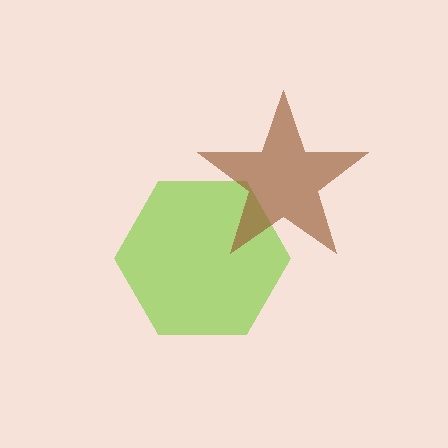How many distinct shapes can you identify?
There are 2 distinct shapes: a lime hexagon, a brown star.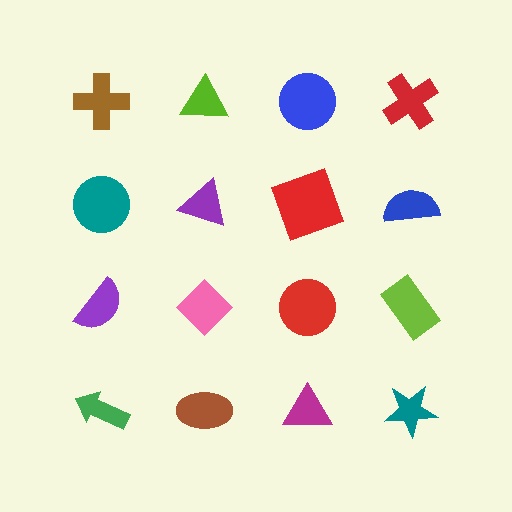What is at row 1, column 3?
A blue circle.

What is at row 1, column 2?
A lime triangle.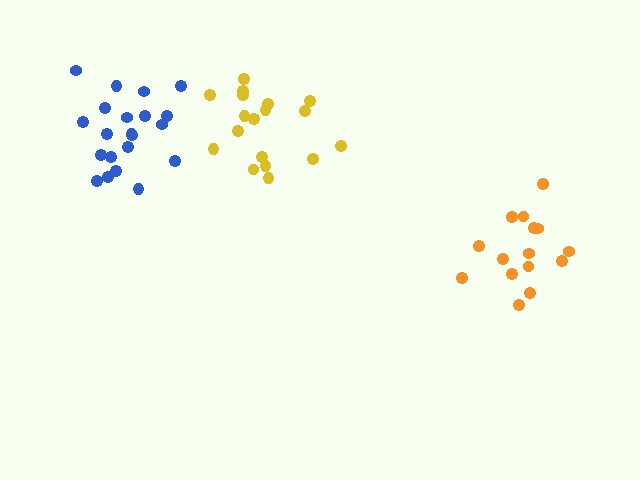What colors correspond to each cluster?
The clusters are colored: orange, blue, yellow.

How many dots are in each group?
Group 1: 15 dots, Group 2: 21 dots, Group 3: 18 dots (54 total).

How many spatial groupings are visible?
There are 3 spatial groupings.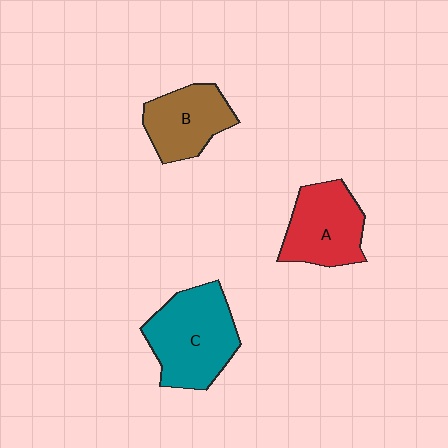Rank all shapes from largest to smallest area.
From largest to smallest: C (teal), A (red), B (brown).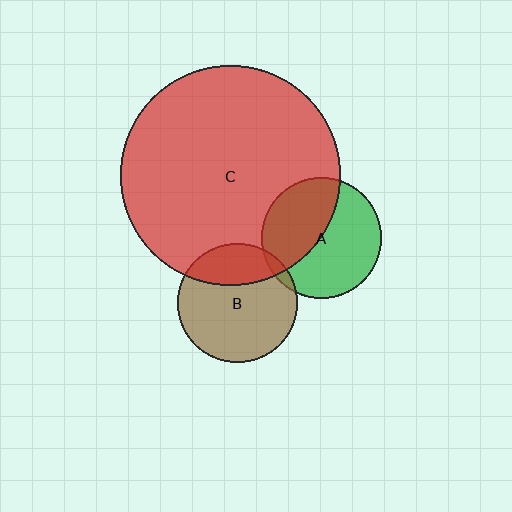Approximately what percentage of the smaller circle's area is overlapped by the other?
Approximately 25%.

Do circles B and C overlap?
Yes.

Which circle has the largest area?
Circle C (red).